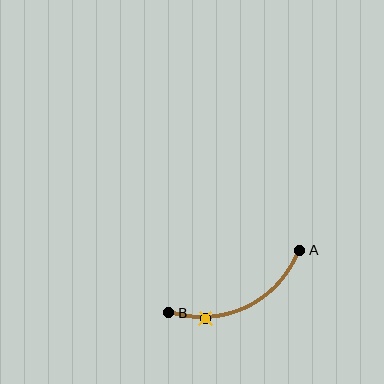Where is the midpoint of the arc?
The arc midpoint is the point on the curve farthest from the straight line joining A and B. It sits below that line.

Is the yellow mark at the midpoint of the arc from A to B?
No. The yellow mark lies on the arc but is closer to endpoint B. The arc midpoint would be at the point on the curve equidistant along the arc from both A and B.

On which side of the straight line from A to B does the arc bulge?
The arc bulges below the straight line connecting A and B.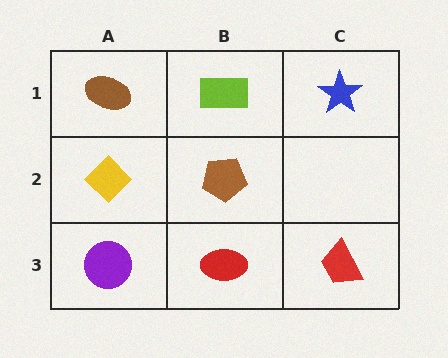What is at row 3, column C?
A red trapezoid.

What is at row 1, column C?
A blue star.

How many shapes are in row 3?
3 shapes.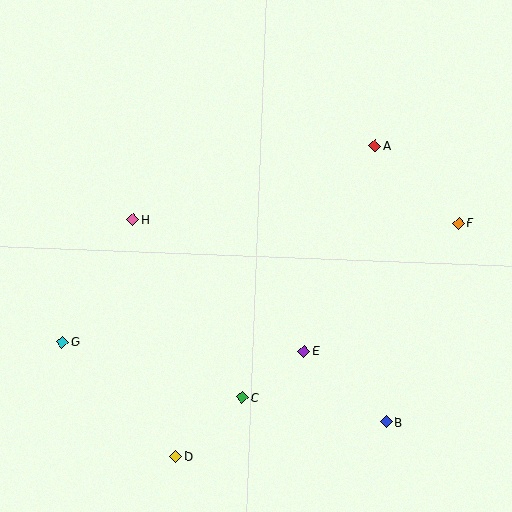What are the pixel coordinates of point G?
Point G is at (62, 342).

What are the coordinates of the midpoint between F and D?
The midpoint between F and D is at (317, 340).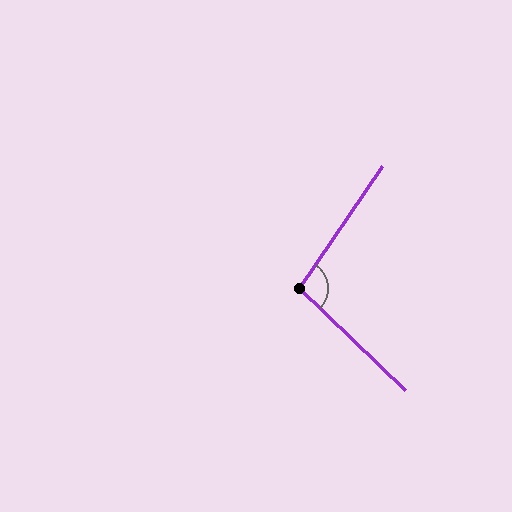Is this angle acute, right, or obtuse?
It is obtuse.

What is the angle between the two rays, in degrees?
Approximately 100 degrees.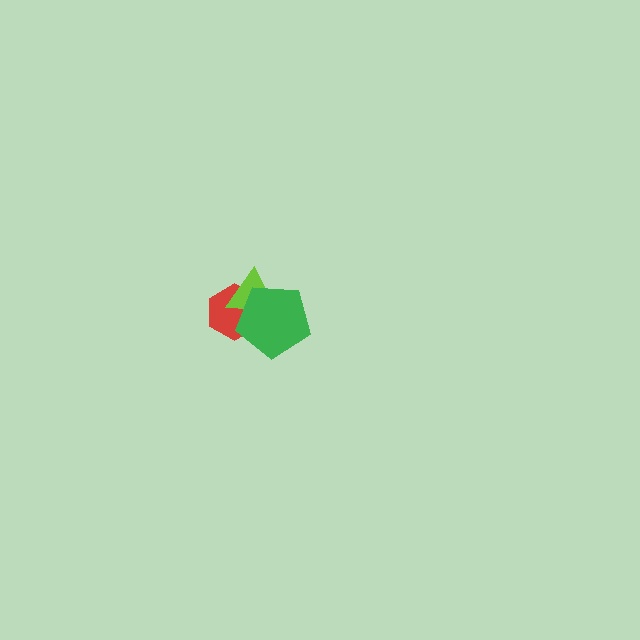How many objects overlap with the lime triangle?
2 objects overlap with the lime triangle.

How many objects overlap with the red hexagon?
2 objects overlap with the red hexagon.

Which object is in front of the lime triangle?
The green pentagon is in front of the lime triangle.